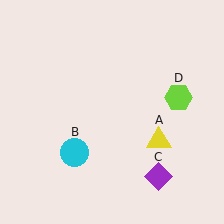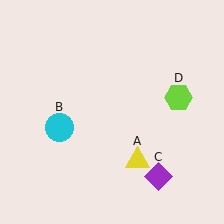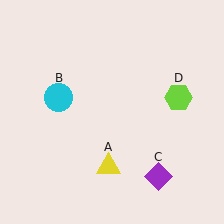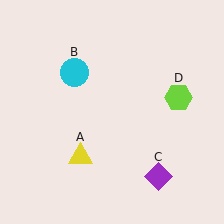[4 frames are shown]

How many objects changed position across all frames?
2 objects changed position: yellow triangle (object A), cyan circle (object B).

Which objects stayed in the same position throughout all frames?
Purple diamond (object C) and lime hexagon (object D) remained stationary.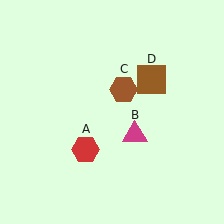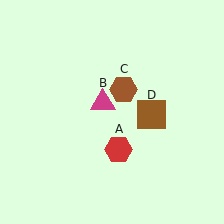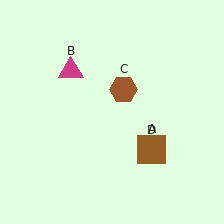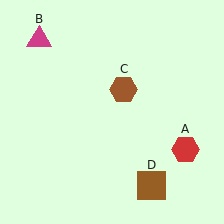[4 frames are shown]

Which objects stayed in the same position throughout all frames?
Brown hexagon (object C) remained stationary.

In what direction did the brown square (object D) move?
The brown square (object D) moved down.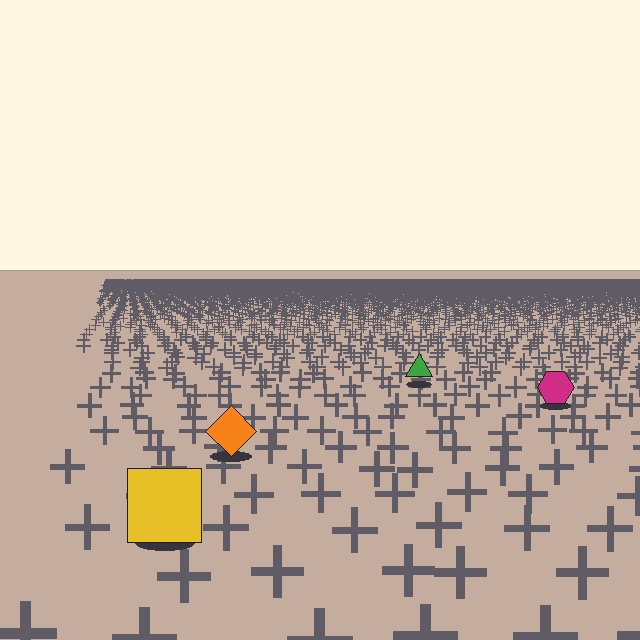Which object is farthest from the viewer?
The green triangle is farthest from the viewer. It appears smaller and the ground texture around it is denser.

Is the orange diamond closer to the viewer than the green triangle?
Yes. The orange diamond is closer — you can tell from the texture gradient: the ground texture is coarser near it.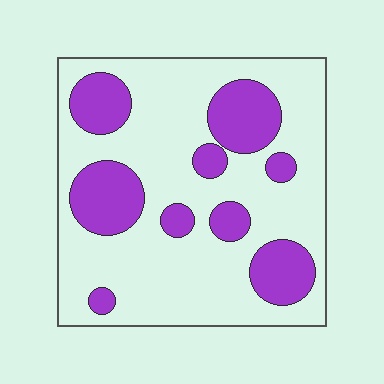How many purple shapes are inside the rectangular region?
9.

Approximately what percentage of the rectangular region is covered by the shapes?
Approximately 30%.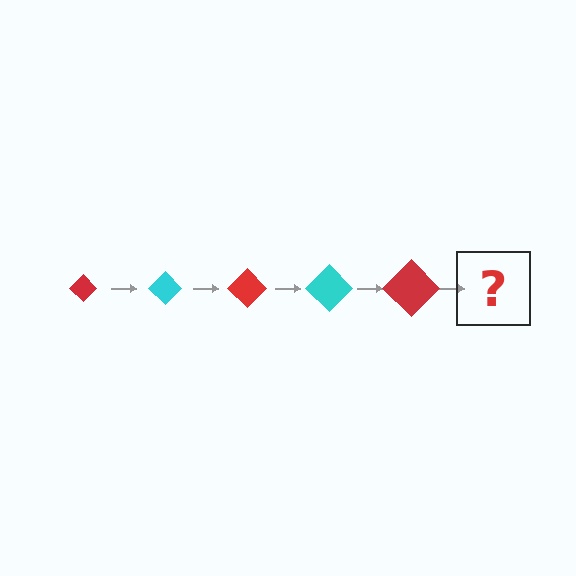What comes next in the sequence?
The next element should be a cyan diamond, larger than the previous one.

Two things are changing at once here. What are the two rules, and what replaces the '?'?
The two rules are that the diamond grows larger each step and the color cycles through red and cyan. The '?' should be a cyan diamond, larger than the previous one.